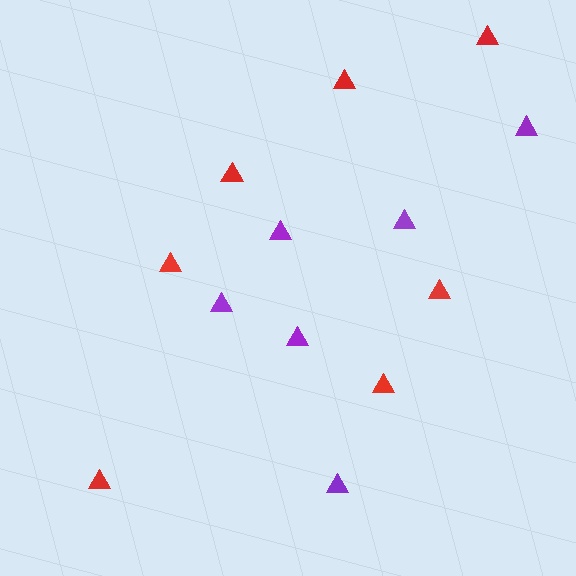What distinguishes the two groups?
There are 2 groups: one group of red triangles (7) and one group of purple triangles (6).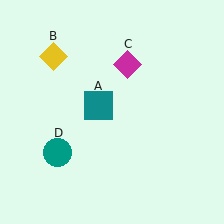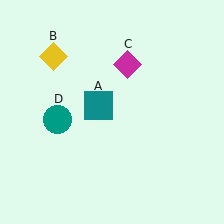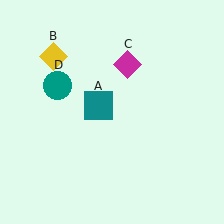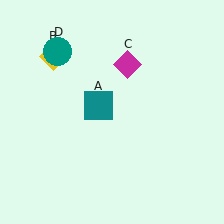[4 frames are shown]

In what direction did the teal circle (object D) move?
The teal circle (object D) moved up.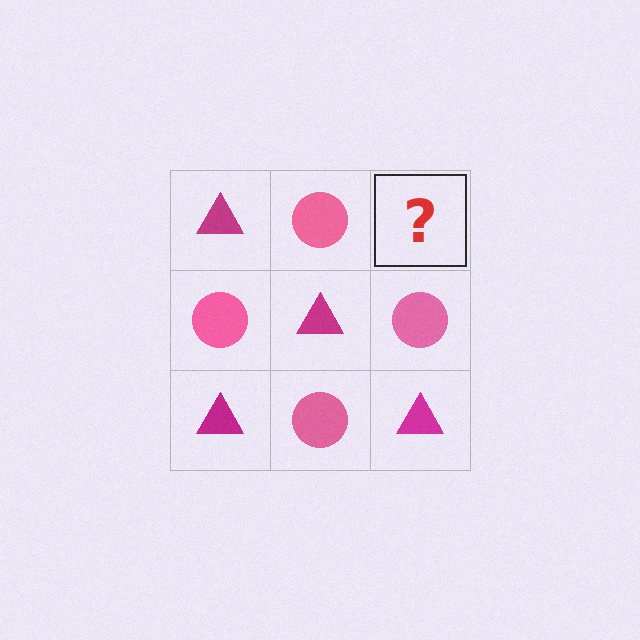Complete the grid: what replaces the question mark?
The question mark should be replaced with a magenta triangle.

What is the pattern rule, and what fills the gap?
The rule is that it alternates magenta triangle and pink circle in a checkerboard pattern. The gap should be filled with a magenta triangle.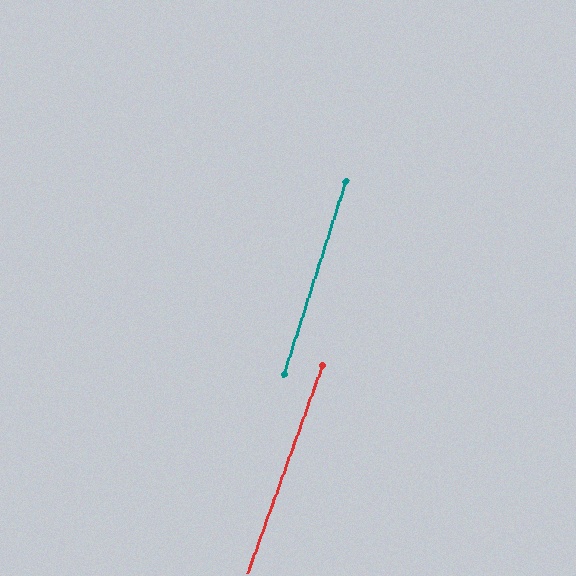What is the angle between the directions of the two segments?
Approximately 2 degrees.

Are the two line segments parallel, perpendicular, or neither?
Parallel — their directions differ by only 2.0°.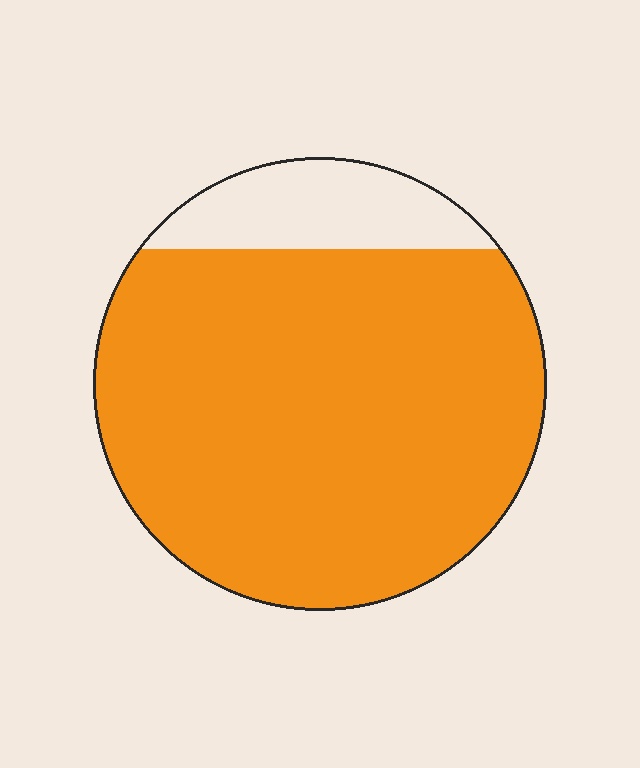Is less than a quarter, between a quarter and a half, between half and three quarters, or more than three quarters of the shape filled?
More than three quarters.